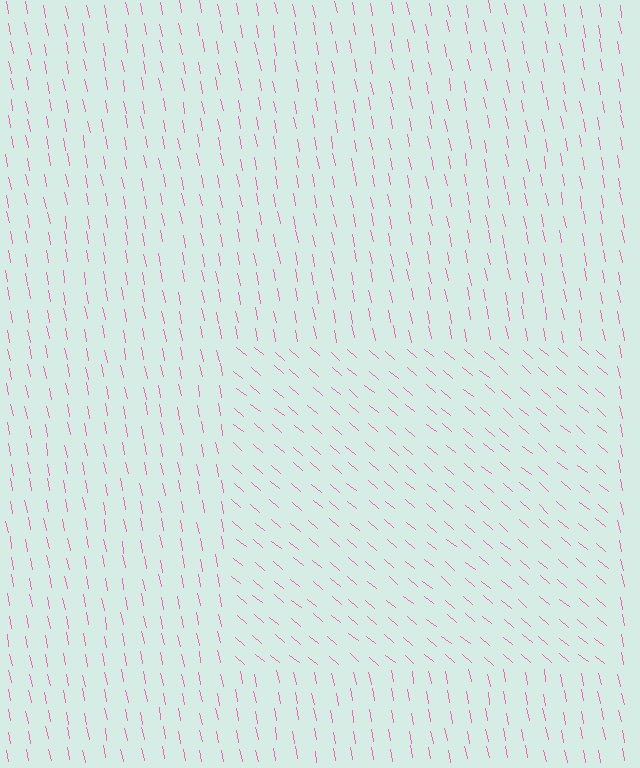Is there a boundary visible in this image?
Yes, there is a texture boundary formed by a change in line orientation.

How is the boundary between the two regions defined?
The boundary is defined purely by a change in line orientation (approximately 39 degrees difference). All lines are the same color and thickness.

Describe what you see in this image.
The image is filled with small pink line segments. A rectangle region in the image has lines oriented differently from the surrounding lines, creating a visible texture boundary.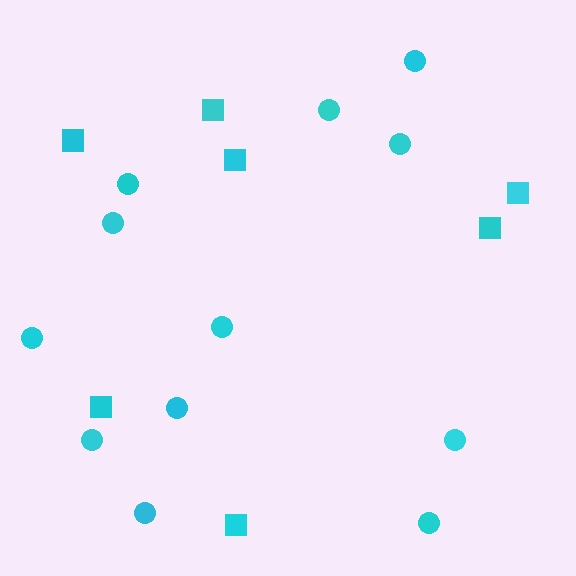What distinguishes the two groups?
There are 2 groups: one group of circles (12) and one group of squares (7).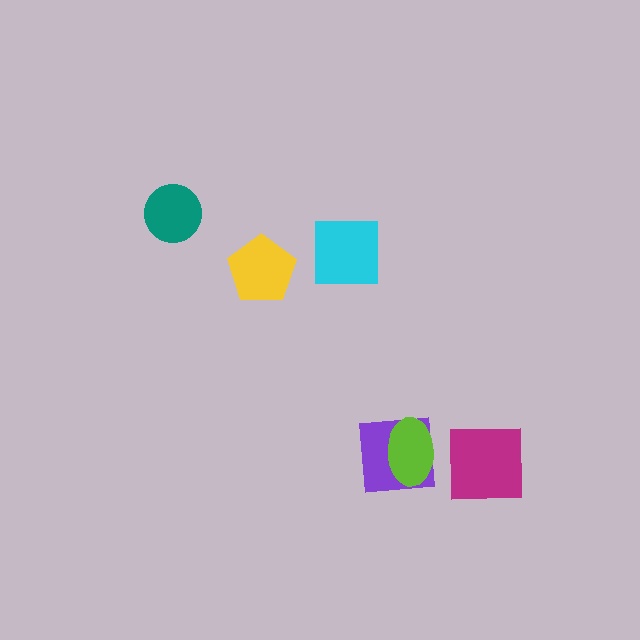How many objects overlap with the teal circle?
0 objects overlap with the teal circle.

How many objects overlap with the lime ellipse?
1 object overlaps with the lime ellipse.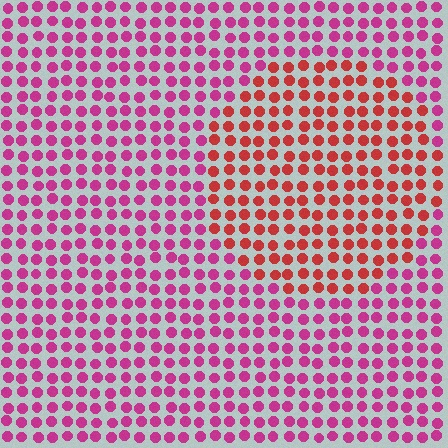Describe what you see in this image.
The image is filled with small magenta elements in a uniform arrangement. A circle-shaped region is visible where the elements are tinted to a slightly different hue, forming a subtle color boundary.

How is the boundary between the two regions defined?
The boundary is defined purely by a slight shift in hue (about 37 degrees). Spacing, size, and orientation are identical on both sides.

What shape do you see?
I see a circle.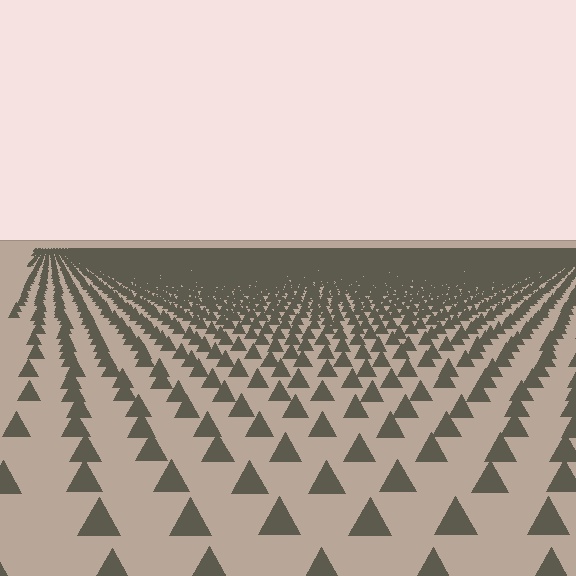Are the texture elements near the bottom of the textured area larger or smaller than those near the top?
Larger. Near the bottom, elements are closer to the viewer and appear at a bigger on-screen size.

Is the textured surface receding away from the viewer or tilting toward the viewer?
The surface is receding away from the viewer. Texture elements get smaller and denser toward the top.